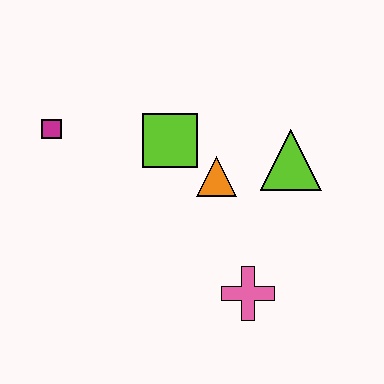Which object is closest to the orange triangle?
The lime square is closest to the orange triangle.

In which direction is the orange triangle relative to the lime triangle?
The orange triangle is to the left of the lime triangle.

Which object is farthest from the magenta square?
The pink cross is farthest from the magenta square.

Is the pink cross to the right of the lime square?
Yes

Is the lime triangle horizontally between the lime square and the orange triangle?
No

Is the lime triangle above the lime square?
No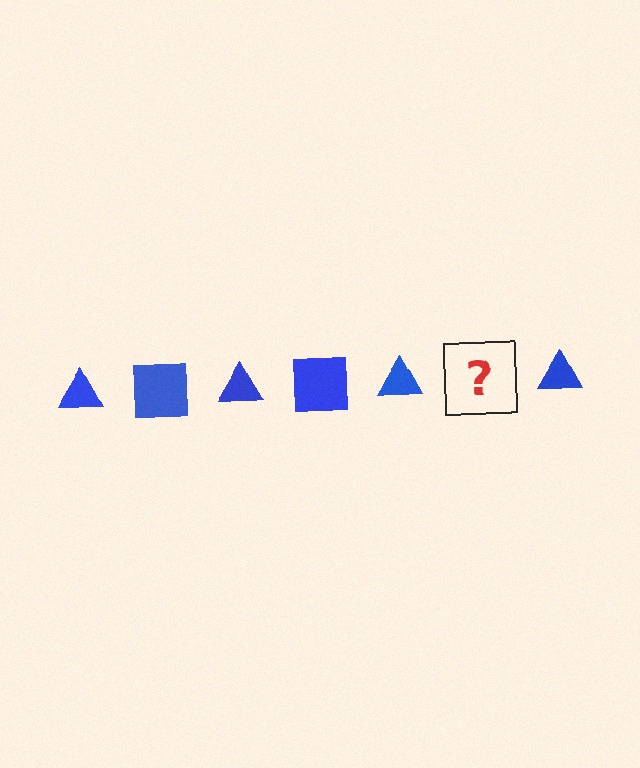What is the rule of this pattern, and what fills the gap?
The rule is that the pattern cycles through triangle, square shapes in blue. The gap should be filled with a blue square.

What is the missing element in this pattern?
The missing element is a blue square.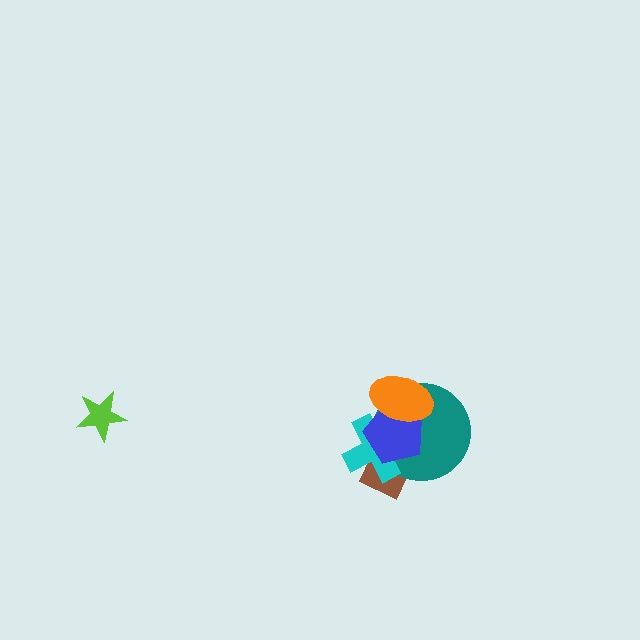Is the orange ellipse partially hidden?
No, no other shape covers it.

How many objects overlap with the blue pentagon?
4 objects overlap with the blue pentagon.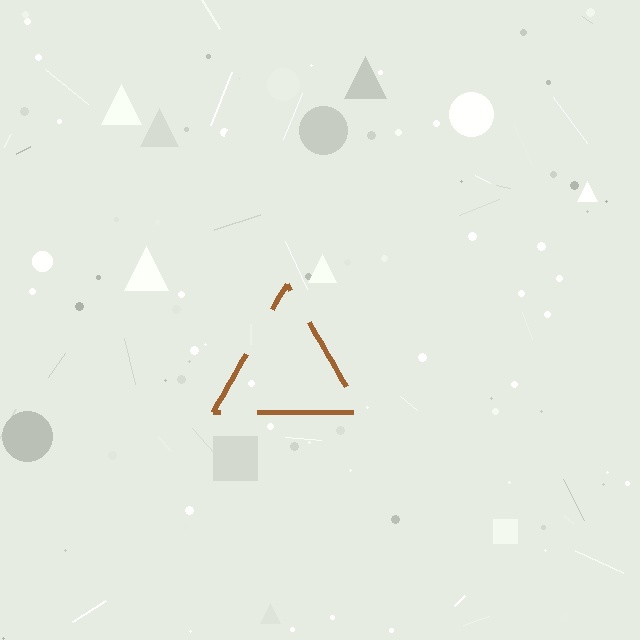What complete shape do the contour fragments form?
The contour fragments form a triangle.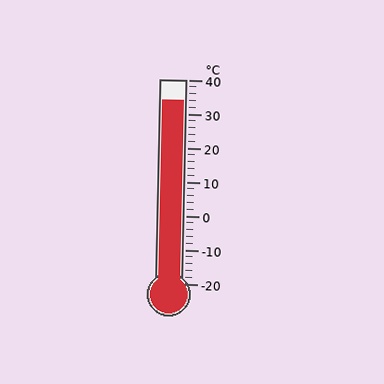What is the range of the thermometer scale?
The thermometer scale ranges from -20°C to 40°C.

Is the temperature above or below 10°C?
The temperature is above 10°C.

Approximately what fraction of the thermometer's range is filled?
The thermometer is filled to approximately 90% of its range.